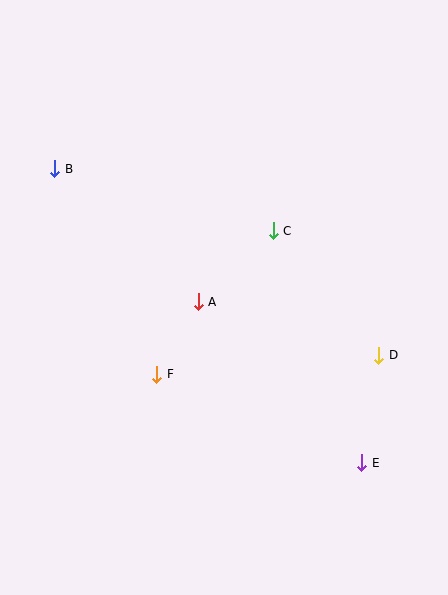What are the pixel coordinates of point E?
Point E is at (362, 463).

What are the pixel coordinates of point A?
Point A is at (198, 302).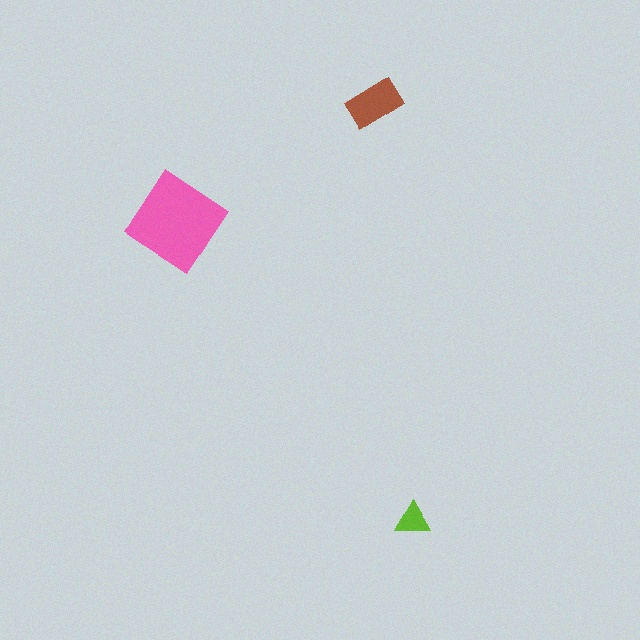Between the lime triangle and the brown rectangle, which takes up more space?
The brown rectangle.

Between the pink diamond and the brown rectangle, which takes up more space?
The pink diamond.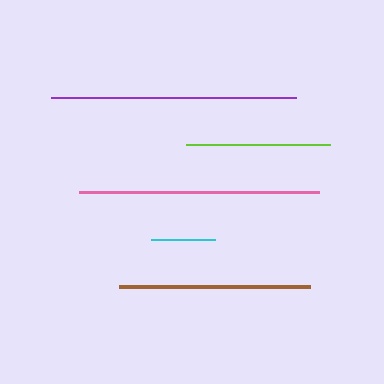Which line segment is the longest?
The purple line is the longest at approximately 245 pixels.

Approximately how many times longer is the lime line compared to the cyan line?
The lime line is approximately 2.2 times the length of the cyan line.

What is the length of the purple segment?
The purple segment is approximately 245 pixels long.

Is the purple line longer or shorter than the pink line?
The purple line is longer than the pink line.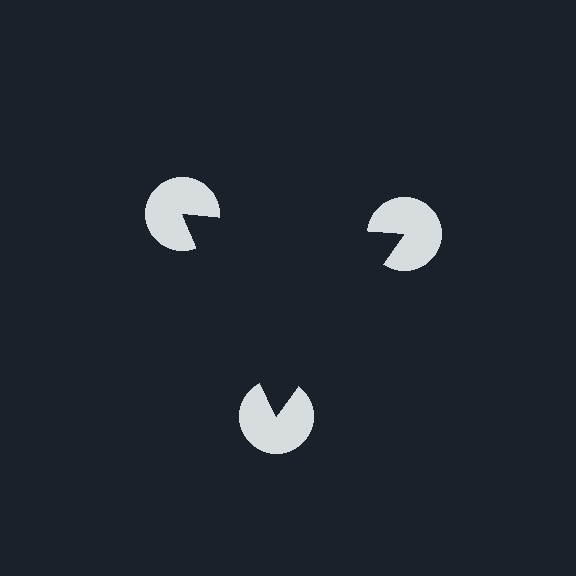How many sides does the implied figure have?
3 sides.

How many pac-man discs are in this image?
There are 3 — one at each vertex of the illusory triangle.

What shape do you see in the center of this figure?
An illusory triangle — its edges are inferred from the aligned wedge cuts in the pac-man discs, not physically drawn.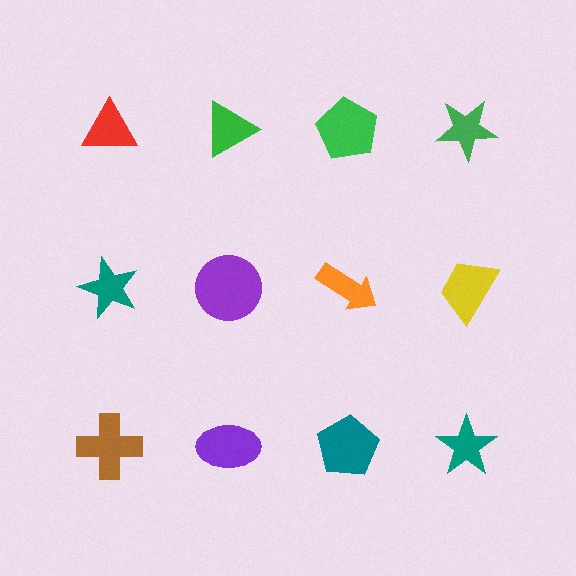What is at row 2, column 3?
An orange arrow.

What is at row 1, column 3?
A green pentagon.